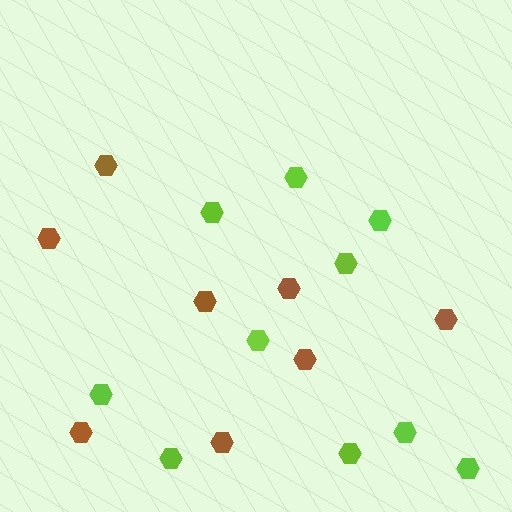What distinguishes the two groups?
There are 2 groups: one group of lime hexagons (10) and one group of brown hexagons (8).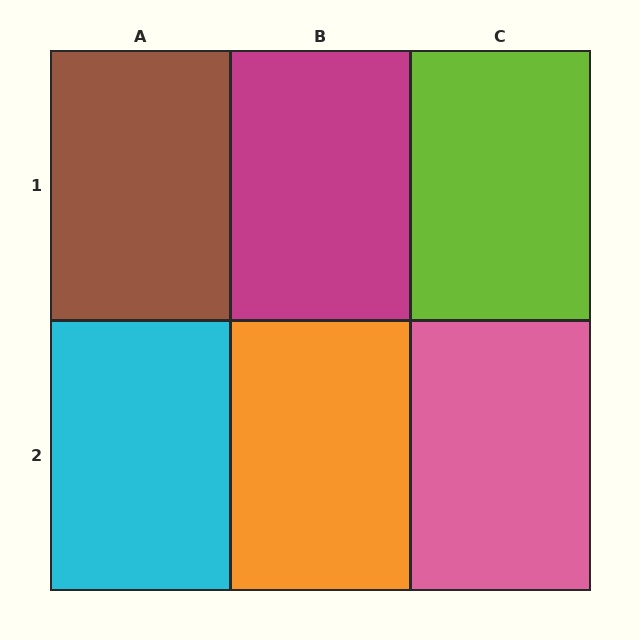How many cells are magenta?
1 cell is magenta.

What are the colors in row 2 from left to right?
Cyan, orange, pink.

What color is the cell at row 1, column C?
Lime.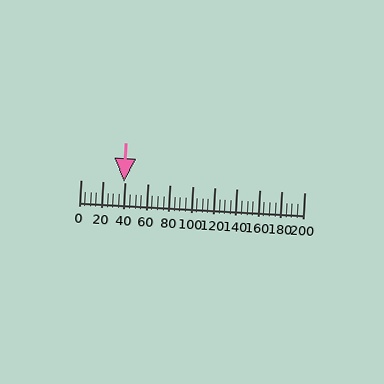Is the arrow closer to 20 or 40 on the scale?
The arrow is closer to 40.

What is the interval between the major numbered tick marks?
The major tick marks are spaced 20 units apart.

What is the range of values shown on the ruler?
The ruler shows values from 0 to 200.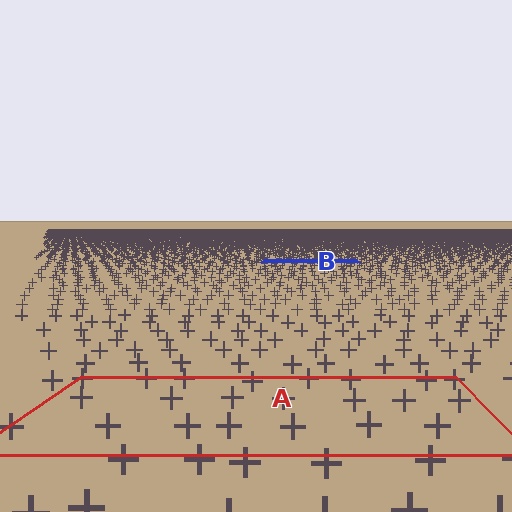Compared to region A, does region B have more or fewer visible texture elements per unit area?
Region B has more texture elements per unit area — they are packed more densely because it is farther away.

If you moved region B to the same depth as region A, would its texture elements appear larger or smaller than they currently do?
They would appear larger. At a closer depth, the same texture elements are projected at a bigger on-screen size.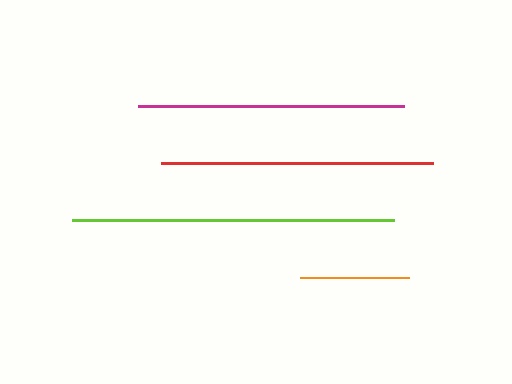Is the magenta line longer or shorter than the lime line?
The lime line is longer than the magenta line.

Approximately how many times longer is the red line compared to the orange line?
The red line is approximately 2.5 times the length of the orange line.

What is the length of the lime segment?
The lime segment is approximately 322 pixels long.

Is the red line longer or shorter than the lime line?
The lime line is longer than the red line.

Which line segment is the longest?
The lime line is the longest at approximately 322 pixels.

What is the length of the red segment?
The red segment is approximately 272 pixels long.